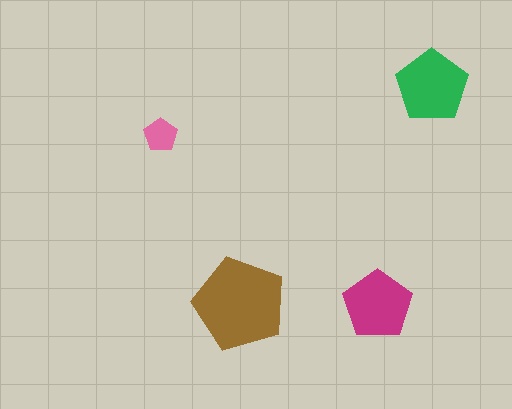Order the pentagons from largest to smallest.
the brown one, the green one, the magenta one, the pink one.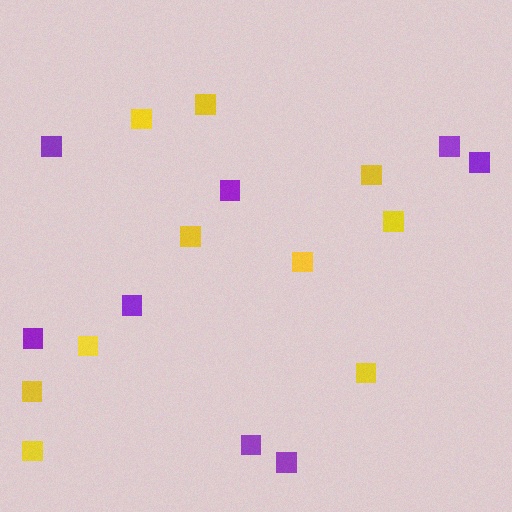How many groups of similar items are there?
There are 2 groups: one group of yellow squares (10) and one group of purple squares (8).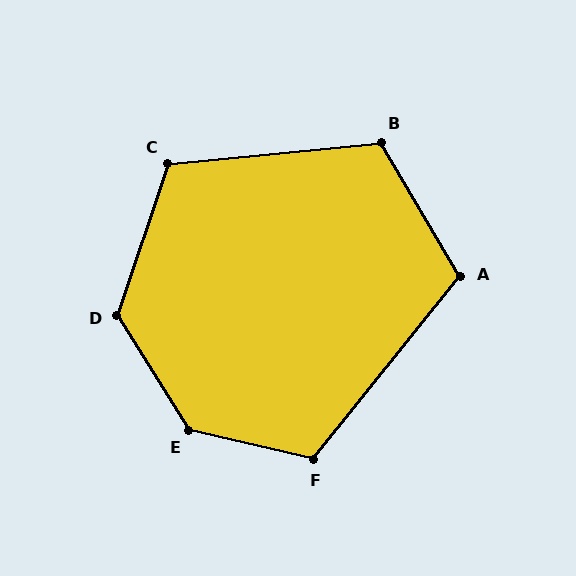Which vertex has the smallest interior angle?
A, at approximately 111 degrees.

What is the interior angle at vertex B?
Approximately 115 degrees (obtuse).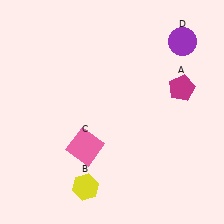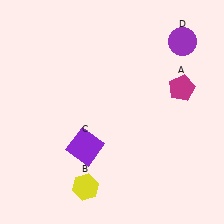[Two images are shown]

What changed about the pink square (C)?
In Image 1, C is pink. In Image 2, it changed to purple.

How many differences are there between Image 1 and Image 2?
There is 1 difference between the two images.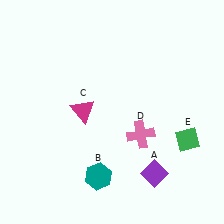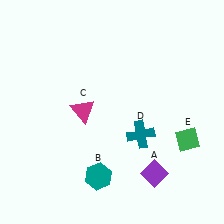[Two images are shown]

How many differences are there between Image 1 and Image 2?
There is 1 difference between the two images.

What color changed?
The cross (D) changed from pink in Image 1 to teal in Image 2.